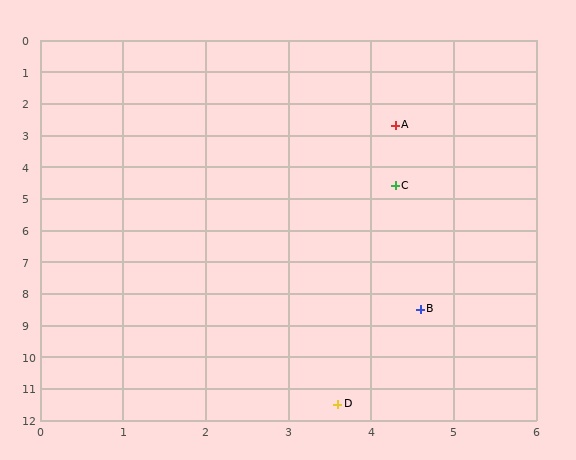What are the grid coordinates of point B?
Point B is at approximately (4.6, 8.5).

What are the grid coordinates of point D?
Point D is at approximately (3.6, 11.5).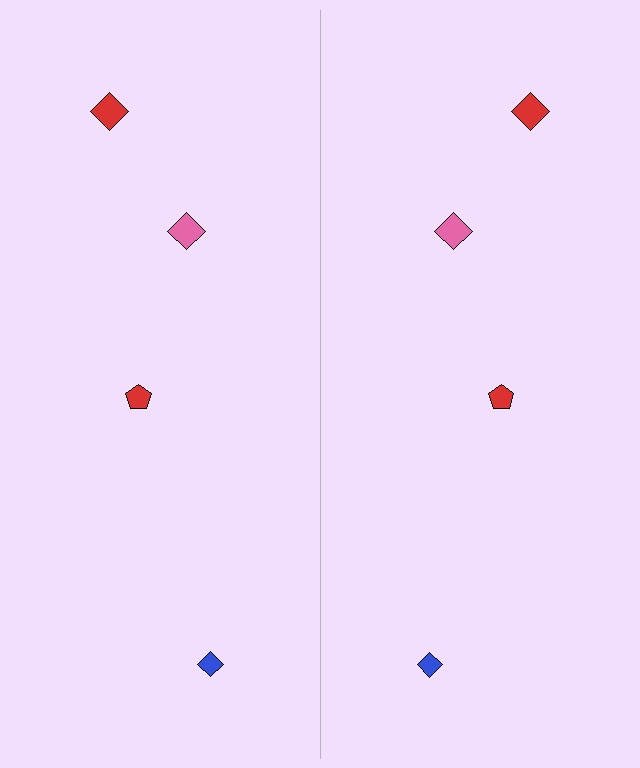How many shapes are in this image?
There are 8 shapes in this image.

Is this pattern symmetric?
Yes, this pattern has bilateral (reflection) symmetry.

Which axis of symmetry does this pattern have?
The pattern has a vertical axis of symmetry running through the center of the image.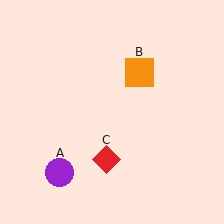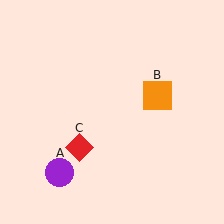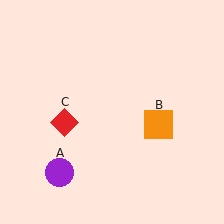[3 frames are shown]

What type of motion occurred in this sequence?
The orange square (object B), red diamond (object C) rotated clockwise around the center of the scene.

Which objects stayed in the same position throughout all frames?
Purple circle (object A) remained stationary.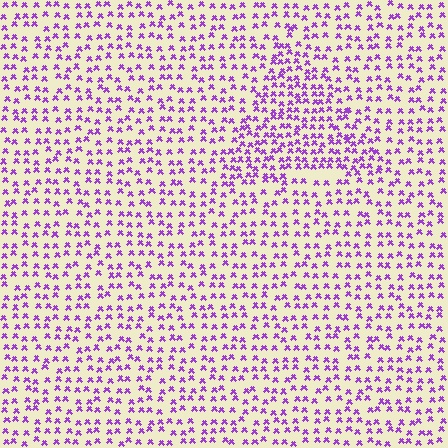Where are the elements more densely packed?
The elements are more densely packed inside the triangle boundary.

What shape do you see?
I see a triangle.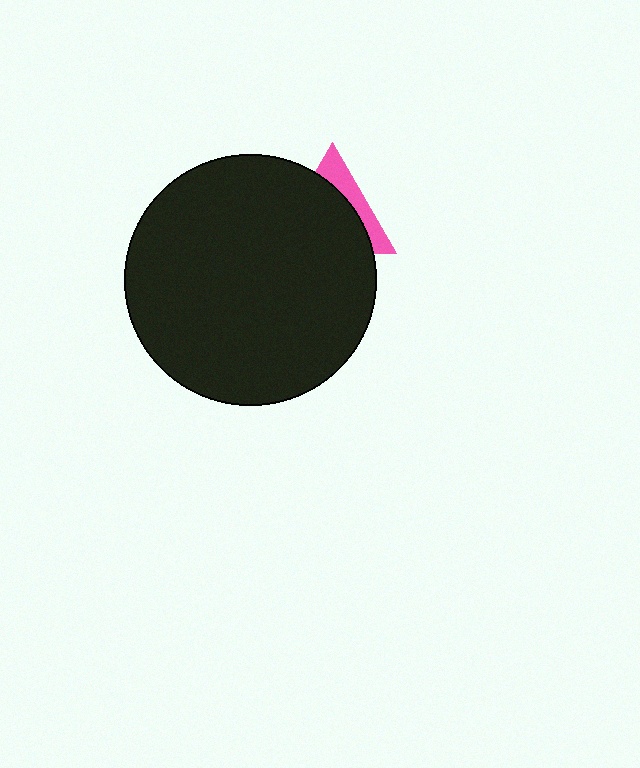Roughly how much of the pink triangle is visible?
A small part of it is visible (roughly 30%).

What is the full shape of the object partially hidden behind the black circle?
The partially hidden object is a pink triangle.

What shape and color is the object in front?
The object in front is a black circle.